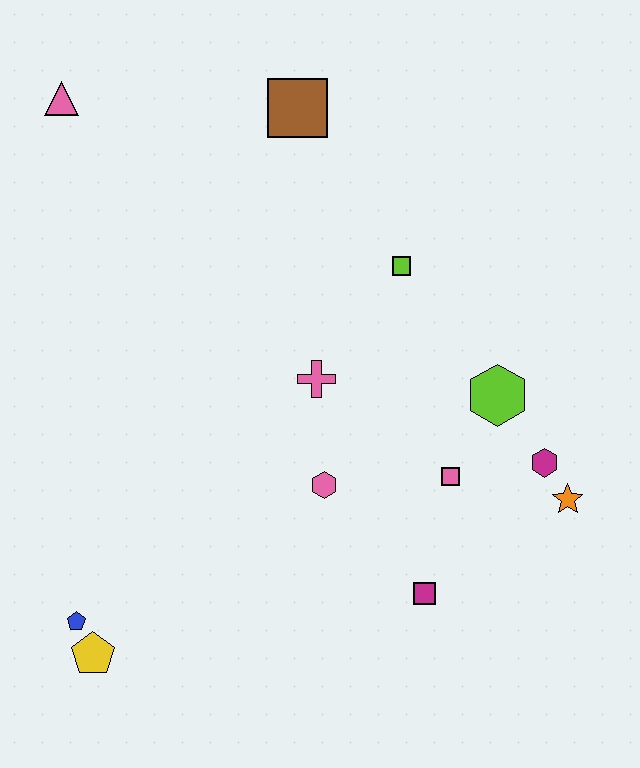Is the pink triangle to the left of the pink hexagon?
Yes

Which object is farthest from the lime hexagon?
The pink triangle is farthest from the lime hexagon.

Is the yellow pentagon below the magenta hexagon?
Yes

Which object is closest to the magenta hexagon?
The orange star is closest to the magenta hexagon.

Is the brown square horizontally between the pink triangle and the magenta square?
Yes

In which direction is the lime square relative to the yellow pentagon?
The lime square is above the yellow pentagon.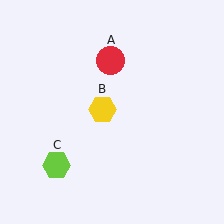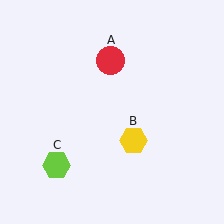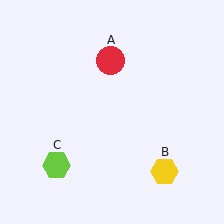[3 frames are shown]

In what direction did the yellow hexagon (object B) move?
The yellow hexagon (object B) moved down and to the right.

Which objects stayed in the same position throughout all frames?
Red circle (object A) and lime hexagon (object C) remained stationary.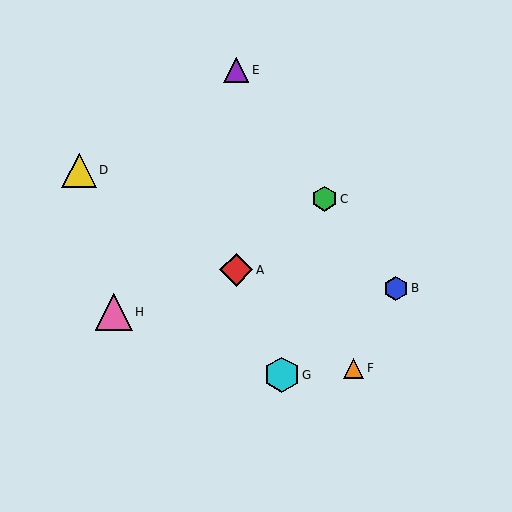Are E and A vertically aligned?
Yes, both are at x≈236.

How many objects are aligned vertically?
2 objects (A, E) are aligned vertically.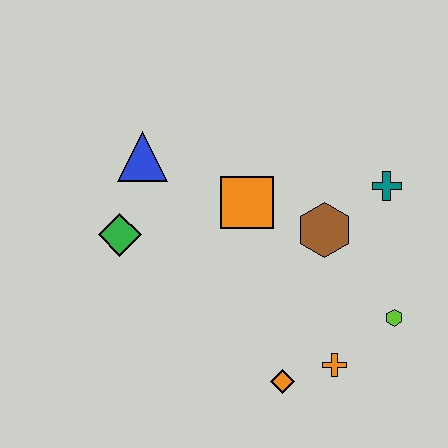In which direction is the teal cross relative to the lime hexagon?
The teal cross is above the lime hexagon.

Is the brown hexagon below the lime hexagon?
No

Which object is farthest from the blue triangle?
The lime hexagon is farthest from the blue triangle.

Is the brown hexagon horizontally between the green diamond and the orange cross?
Yes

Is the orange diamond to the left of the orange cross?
Yes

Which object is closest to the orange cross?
The orange diamond is closest to the orange cross.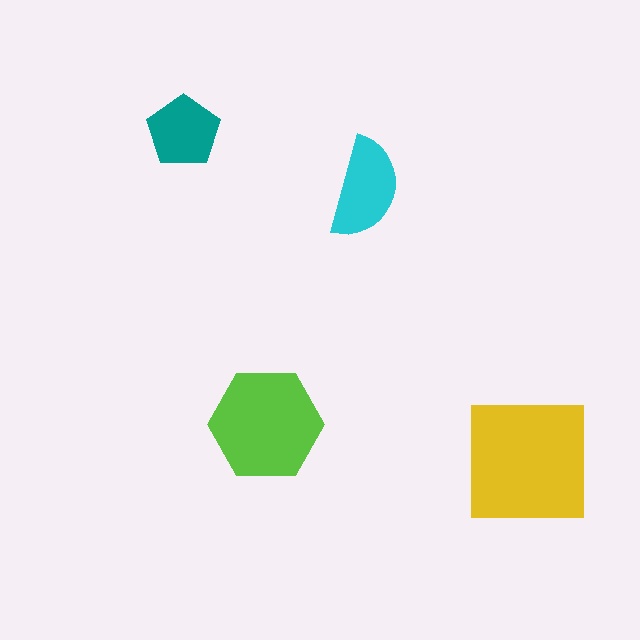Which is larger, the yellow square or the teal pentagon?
The yellow square.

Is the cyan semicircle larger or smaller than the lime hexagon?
Smaller.